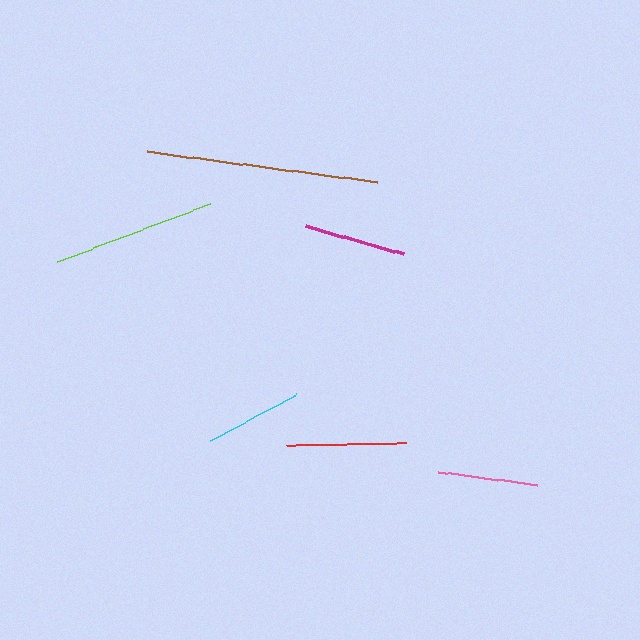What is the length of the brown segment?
The brown segment is approximately 232 pixels long.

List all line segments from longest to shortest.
From longest to shortest: brown, lime, red, magenta, pink, cyan.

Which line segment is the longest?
The brown line is the longest at approximately 232 pixels.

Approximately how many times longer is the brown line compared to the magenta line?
The brown line is approximately 2.3 times the length of the magenta line.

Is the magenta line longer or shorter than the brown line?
The brown line is longer than the magenta line.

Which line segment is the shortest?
The cyan line is the shortest at approximately 97 pixels.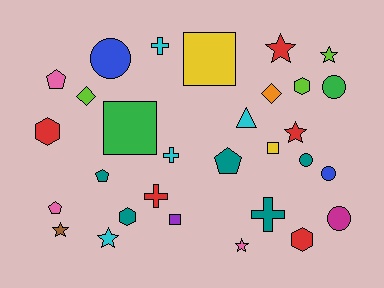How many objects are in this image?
There are 30 objects.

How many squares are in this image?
There are 4 squares.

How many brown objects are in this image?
There is 1 brown object.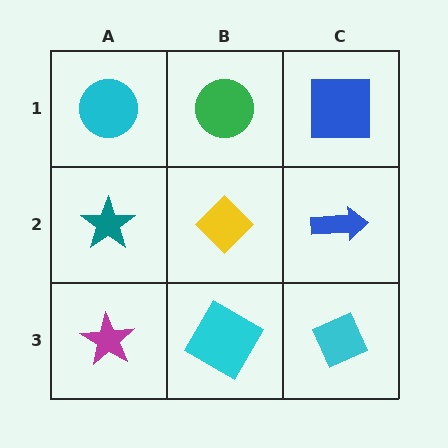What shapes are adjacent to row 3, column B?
A yellow diamond (row 2, column B), a magenta star (row 3, column A), a cyan diamond (row 3, column C).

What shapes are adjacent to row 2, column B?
A green circle (row 1, column B), a cyan square (row 3, column B), a teal star (row 2, column A), a blue arrow (row 2, column C).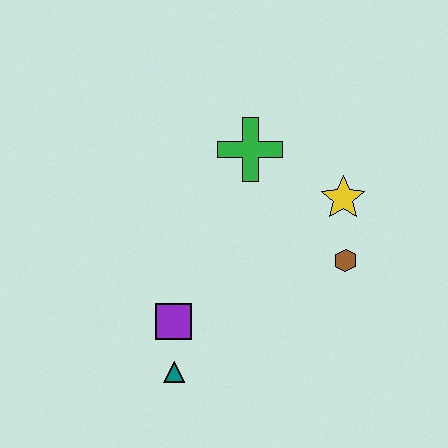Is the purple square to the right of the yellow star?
No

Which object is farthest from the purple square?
The yellow star is farthest from the purple square.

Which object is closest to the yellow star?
The brown hexagon is closest to the yellow star.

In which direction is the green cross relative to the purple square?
The green cross is above the purple square.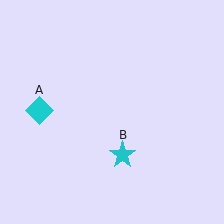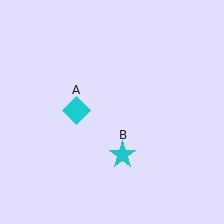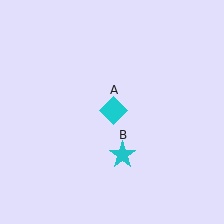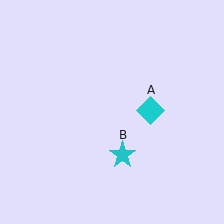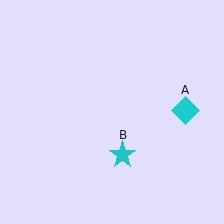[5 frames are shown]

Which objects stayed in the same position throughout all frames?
Cyan star (object B) remained stationary.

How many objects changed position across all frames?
1 object changed position: cyan diamond (object A).